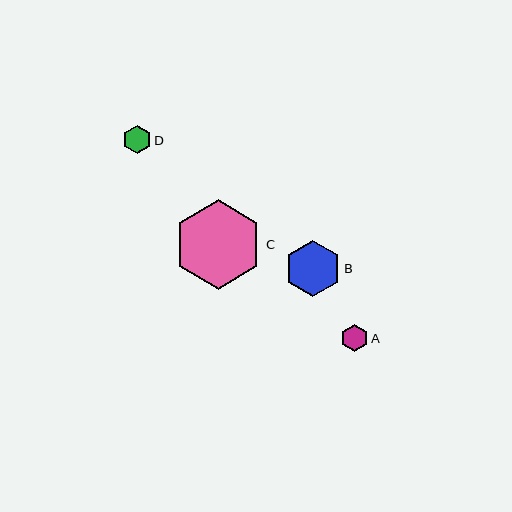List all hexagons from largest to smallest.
From largest to smallest: C, B, D, A.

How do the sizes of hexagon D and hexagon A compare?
Hexagon D and hexagon A are approximately the same size.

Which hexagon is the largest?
Hexagon C is the largest with a size of approximately 89 pixels.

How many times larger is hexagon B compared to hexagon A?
Hexagon B is approximately 2.0 times the size of hexagon A.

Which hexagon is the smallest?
Hexagon A is the smallest with a size of approximately 28 pixels.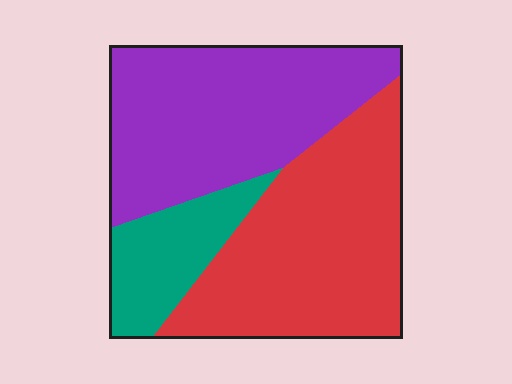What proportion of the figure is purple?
Purple covers around 40% of the figure.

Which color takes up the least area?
Teal, at roughly 15%.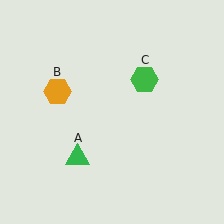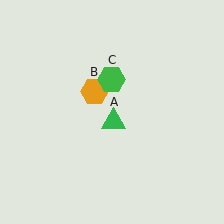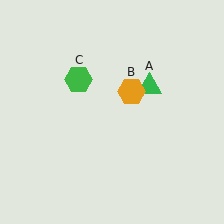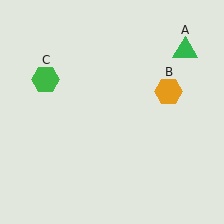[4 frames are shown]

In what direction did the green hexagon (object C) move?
The green hexagon (object C) moved left.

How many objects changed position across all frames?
3 objects changed position: green triangle (object A), orange hexagon (object B), green hexagon (object C).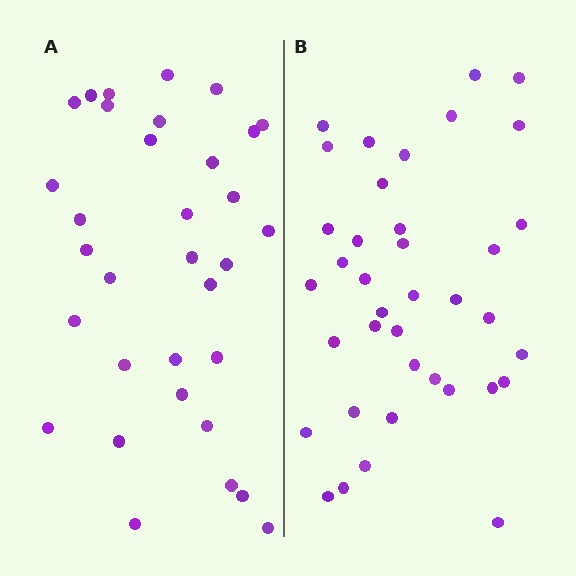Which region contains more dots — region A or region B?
Region B (the right region) has more dots.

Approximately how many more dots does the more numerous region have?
Region B has about 5 more dots than region A.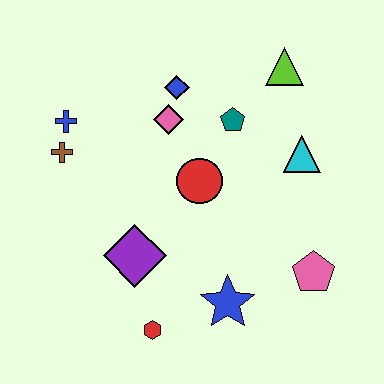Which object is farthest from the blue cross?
The pink pentagon is farthest from the blue cross.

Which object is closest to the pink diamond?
The blue diamond is closest to the pink diamond.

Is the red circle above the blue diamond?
No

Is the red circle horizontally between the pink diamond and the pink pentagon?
Yes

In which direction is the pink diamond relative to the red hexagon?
The pink diamond is above the red hexagon.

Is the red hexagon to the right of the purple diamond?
Yes